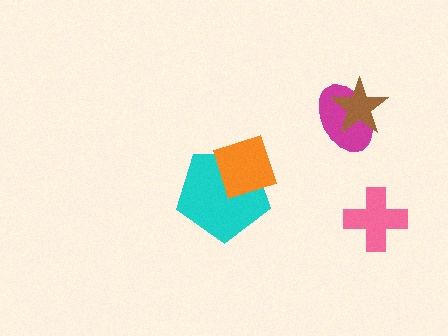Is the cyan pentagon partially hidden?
Yes, it is partially covered by another shape.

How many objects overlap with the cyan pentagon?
1 object overlaps with the cyan pentagon.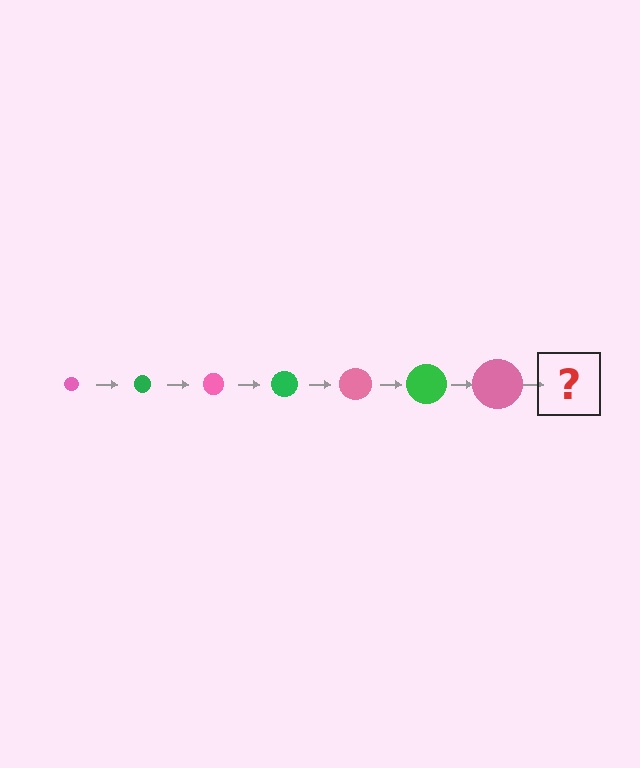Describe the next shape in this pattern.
It should be a green circle, larger than the previous one.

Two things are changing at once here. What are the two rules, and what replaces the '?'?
The two rules are that the circle grows larger each step and the color cycles through pink and green. The '?' should be a green circle, larger than the previous one.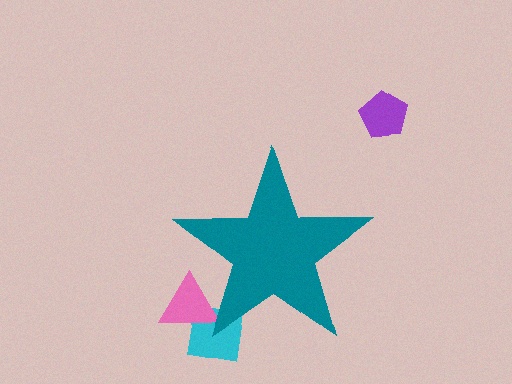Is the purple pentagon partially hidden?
No, the purple pentagon is fully visible.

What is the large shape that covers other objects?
A teal star.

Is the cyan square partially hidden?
Yes, the cyan square is partially hidden behind the teal star.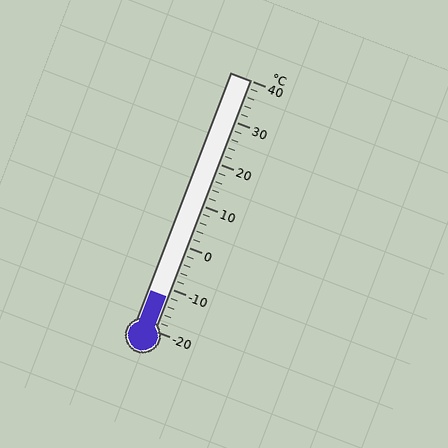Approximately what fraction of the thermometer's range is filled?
The thermometer is filled to approximately 15% of its range.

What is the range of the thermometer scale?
The thermometer scale ranges from -20°C to 40°C.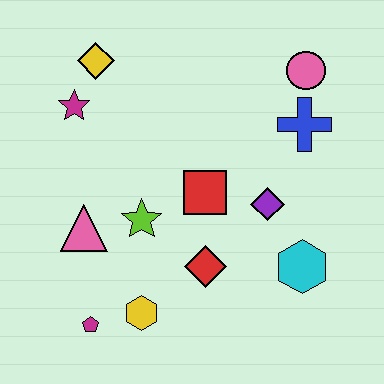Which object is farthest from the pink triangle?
The pink circle is farthest from the pink triangle.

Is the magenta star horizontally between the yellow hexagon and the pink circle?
No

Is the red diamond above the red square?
No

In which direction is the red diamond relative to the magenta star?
The red diamond is below the magenta star.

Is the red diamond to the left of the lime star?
No